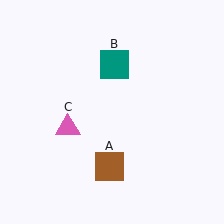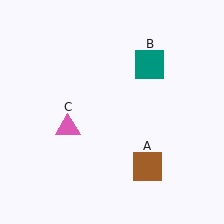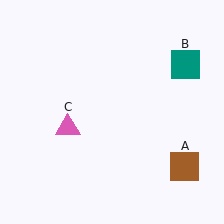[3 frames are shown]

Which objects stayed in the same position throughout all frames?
Pink triangle (object C) remained stationary.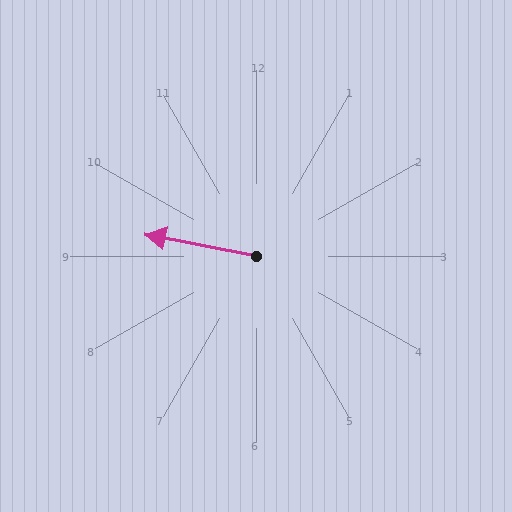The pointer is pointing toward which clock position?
Roughly 9 o'clock.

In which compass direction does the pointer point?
West.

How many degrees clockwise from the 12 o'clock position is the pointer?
Approximately 281 degrees.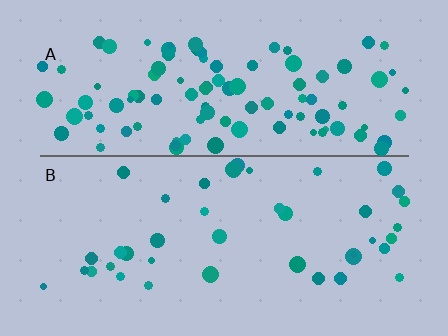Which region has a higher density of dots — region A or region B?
A (the top).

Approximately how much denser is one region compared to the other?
Approximately 2.5× — region A over region B.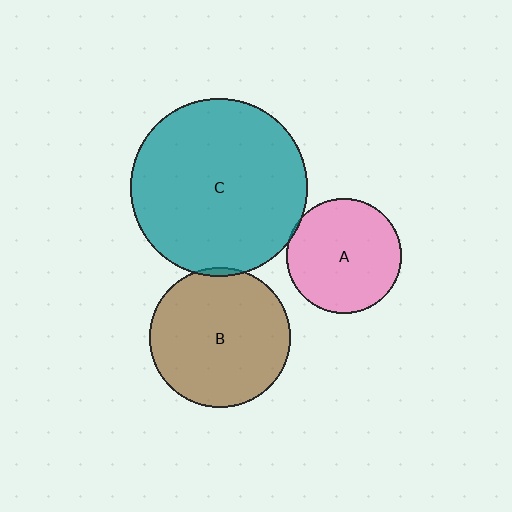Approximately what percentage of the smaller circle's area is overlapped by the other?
Approximately 5%.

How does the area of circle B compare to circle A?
Approximately 1.5 times.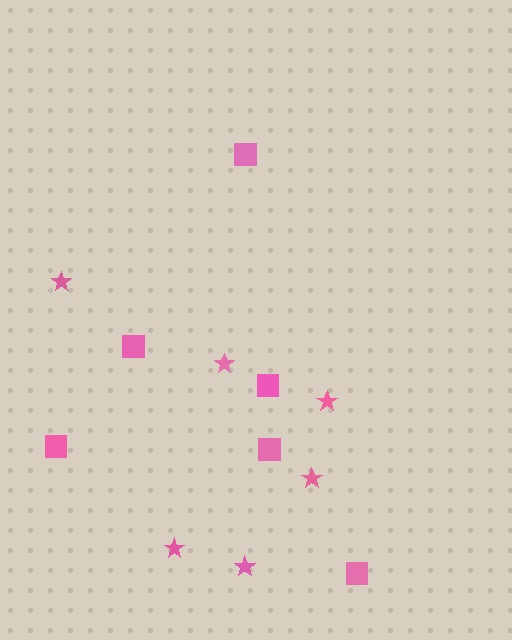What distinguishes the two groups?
There are 2 groups: one group of squares (6) and one group of stars (6).